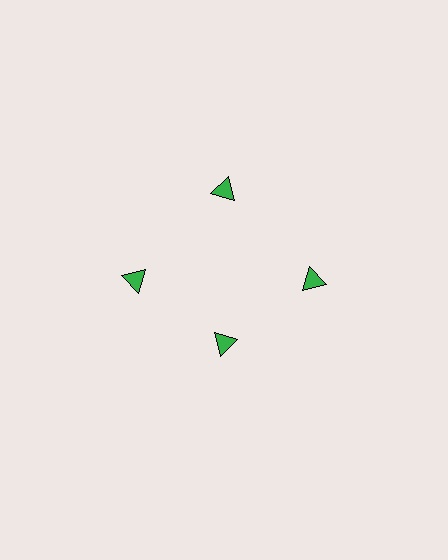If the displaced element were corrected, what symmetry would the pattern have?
It would have 4-fold rotational symmetry — the pattern would map onto itself every 90 degrees.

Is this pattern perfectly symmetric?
No. The 4 green triangles are arranged in a ring, but one element near the 6 o'clock position is pulled inward toward the center, breaking the 4-fold rotational symmetry.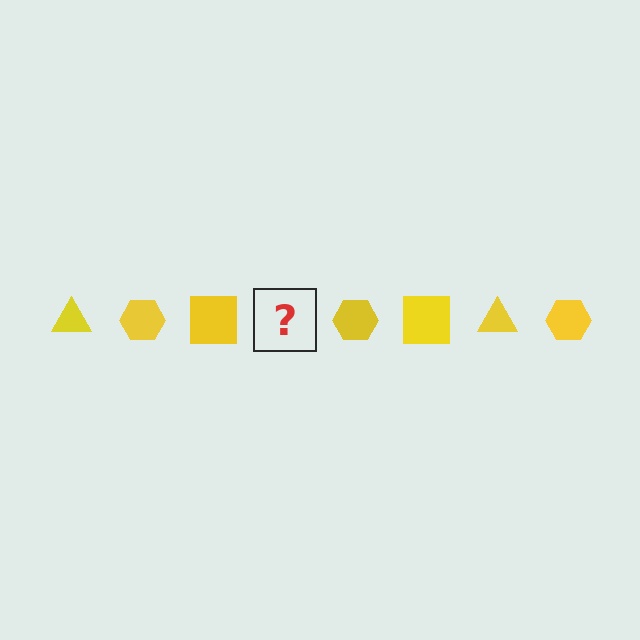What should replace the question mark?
The question mark should be replaced with a yellow triangle.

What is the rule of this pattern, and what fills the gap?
The rule is that the pattern cycles through triangle, hexagon, square shapes in yellow. The gap should be filled with a yellow triangle.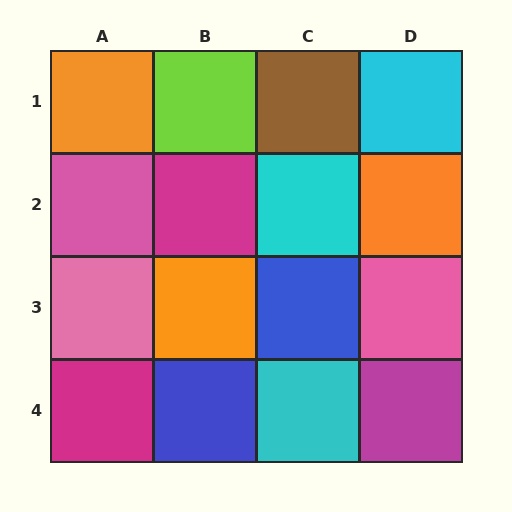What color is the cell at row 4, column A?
Magenta.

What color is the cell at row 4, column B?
Blue.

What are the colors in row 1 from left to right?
Orange, lime, brown, cyan.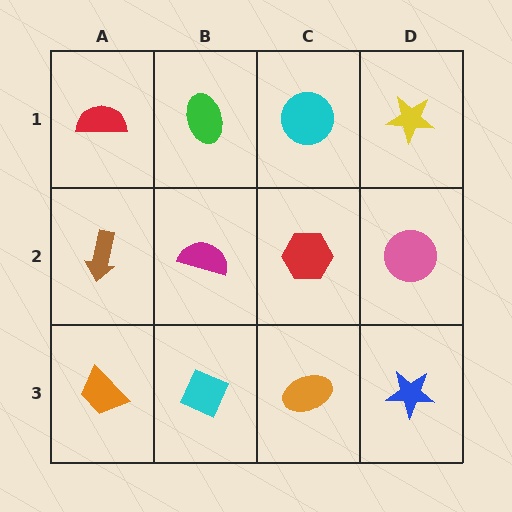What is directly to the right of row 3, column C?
A blue star.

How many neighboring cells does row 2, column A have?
3.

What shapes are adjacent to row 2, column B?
A green ellipse (row 1, column B), a cyan diamond (row 3, column B), a brown arrow (row 2, column A), a red hexagon (row 2, column C).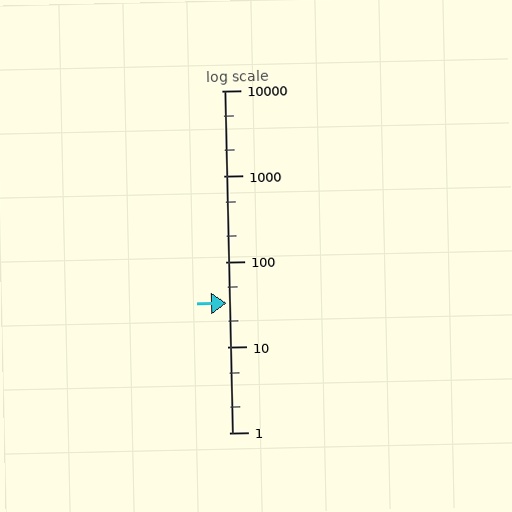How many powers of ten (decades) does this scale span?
The scale spans 4 decades, from 1 to 10000.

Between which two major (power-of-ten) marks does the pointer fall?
The pointer is between 10 and 100.